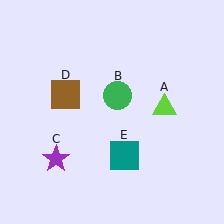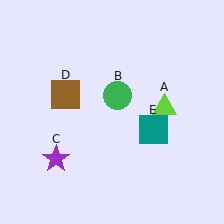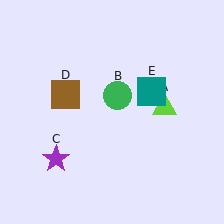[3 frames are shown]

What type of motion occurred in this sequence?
The teal square (object E) rotated counterclockwise around the center of the scene.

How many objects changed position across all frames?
1 object changed position: teal square (object E).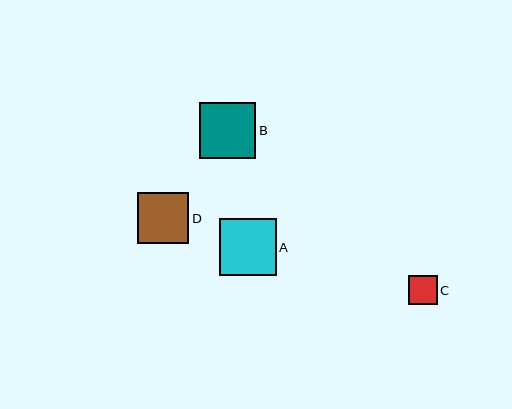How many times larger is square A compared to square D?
Square A is approximately 1.1 times the size of square D.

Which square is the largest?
Square A is the largest with a size of approximately 57 pixels.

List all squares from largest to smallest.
From largest to smallest: A, B, D, C.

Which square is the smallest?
Square C is the smallest with a size of approximately 29 pixels.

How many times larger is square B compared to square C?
Square B is approximately 1.9 times the size of square C.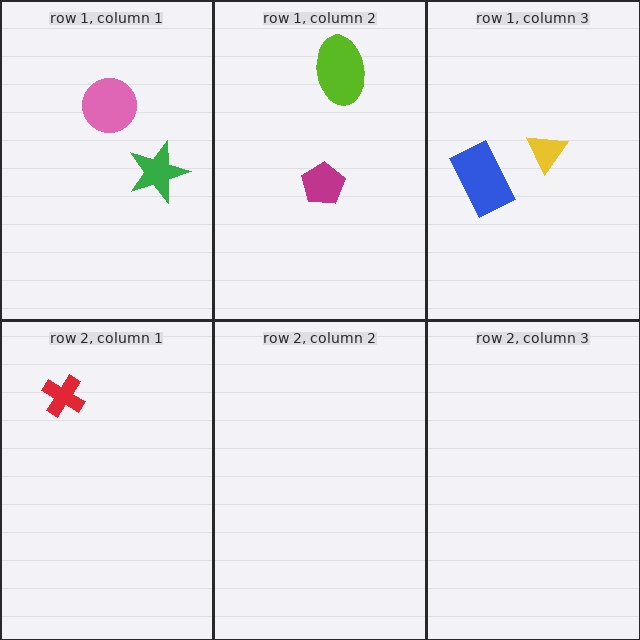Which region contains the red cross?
The row 2, column 1 region.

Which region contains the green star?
The row 1, column 1 region.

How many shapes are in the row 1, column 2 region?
2.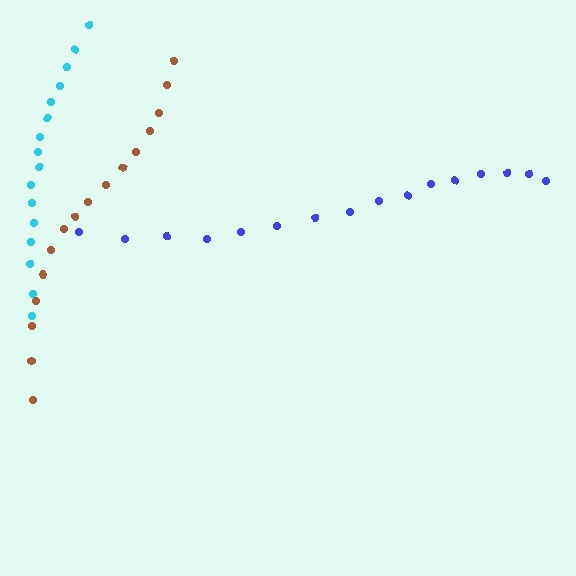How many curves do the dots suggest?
There are 3 distinct paths.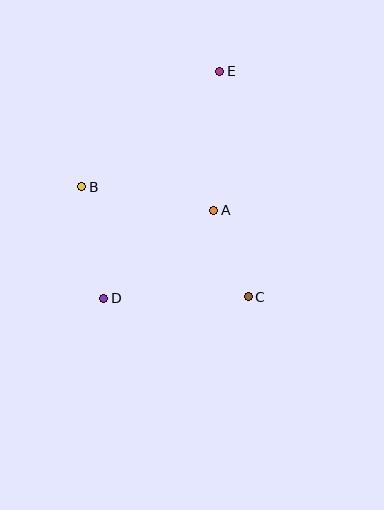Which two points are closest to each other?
Points A and C are closest to each other.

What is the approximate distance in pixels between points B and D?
The distance between B and D is approximately 114 pixels.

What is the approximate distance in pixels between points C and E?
The distance between C and E is approximately 227 pixels.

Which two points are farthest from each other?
Points D and E are farthest from each other.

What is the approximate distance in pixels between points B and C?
The distance between B and C is approximately 199 pixels.